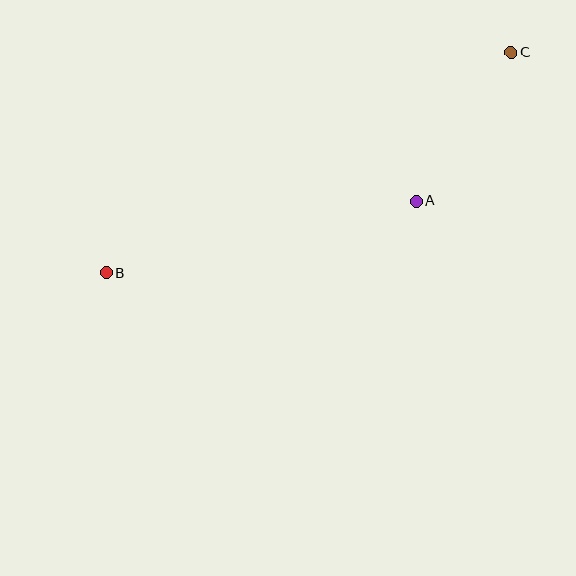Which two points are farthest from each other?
Points B and C are farthest from each other.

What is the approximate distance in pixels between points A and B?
The distance between A and B is approximately 318 pixels.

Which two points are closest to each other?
Points A and C are closest to each other.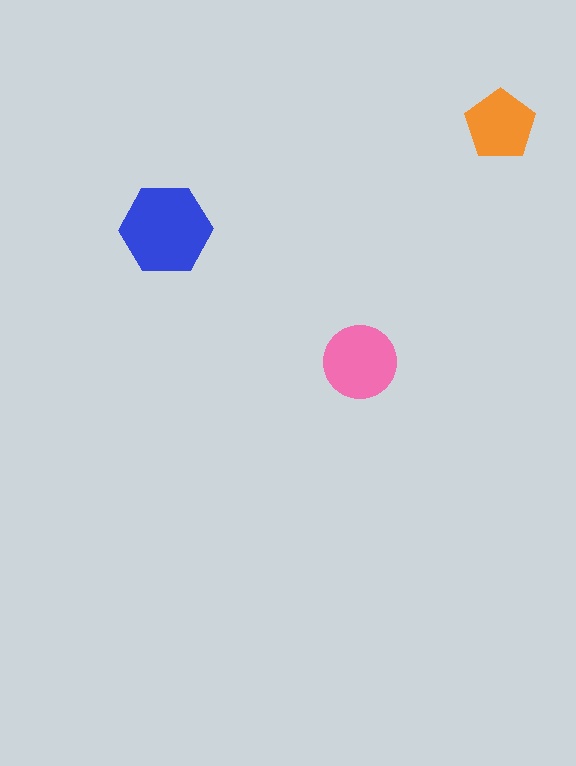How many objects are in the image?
There are 3 objects in the image.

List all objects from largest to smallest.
The blue hexagon, the pink circle, the orange pentagon.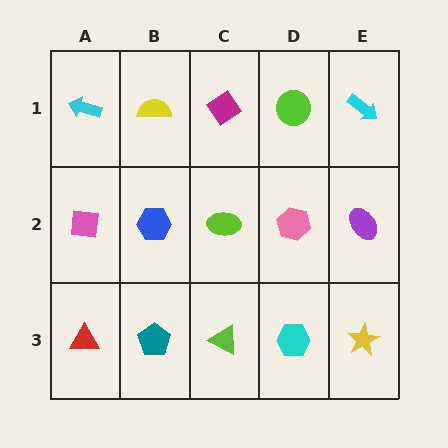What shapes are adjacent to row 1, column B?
A blue hexagon (row 2, column B), a cyan arrow (row 1, column A), a magenta diamond (row 1, column C).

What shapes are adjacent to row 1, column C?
A lime ellipse (row 2, column C), a yellow semicircle (row 1, column B), a lime circle (row 1, column D).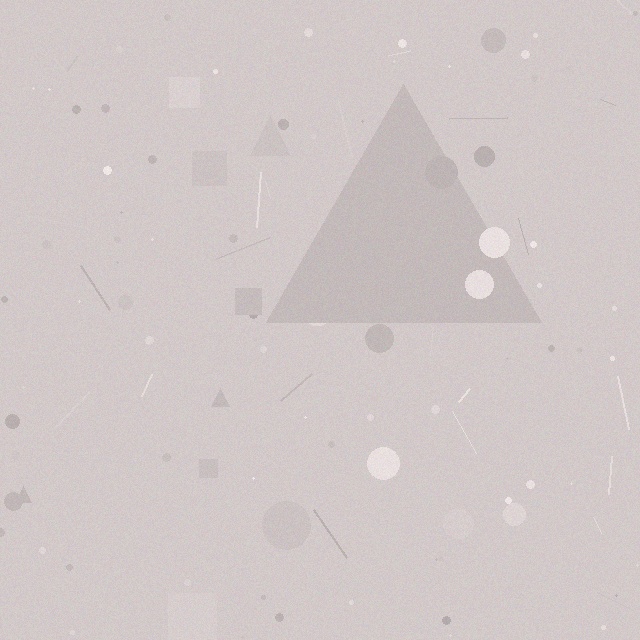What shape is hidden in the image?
A triangle is hidden in the image.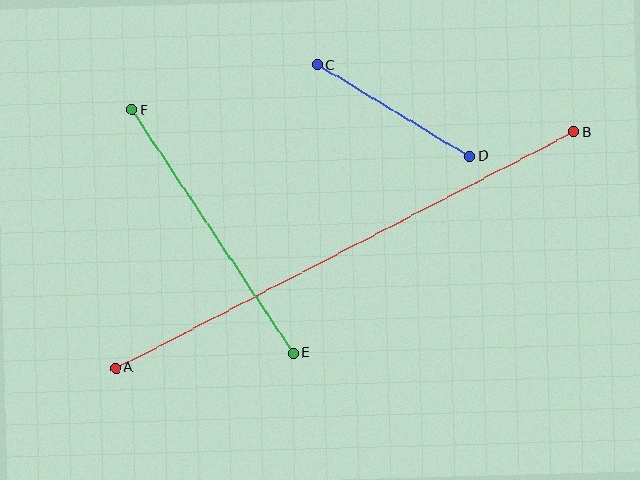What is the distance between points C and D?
The distance is approximately 177 pixels.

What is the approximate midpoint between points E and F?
The midpoint is at approximately (213, 231) pixels.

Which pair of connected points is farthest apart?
Points A and B are farthest apart.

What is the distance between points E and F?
The distance is approximately 292 pixels.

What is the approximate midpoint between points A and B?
The midpoint is at approximately (345, 250) pixels.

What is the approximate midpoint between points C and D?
The midpoint is at approximately (393, 110) pixels.